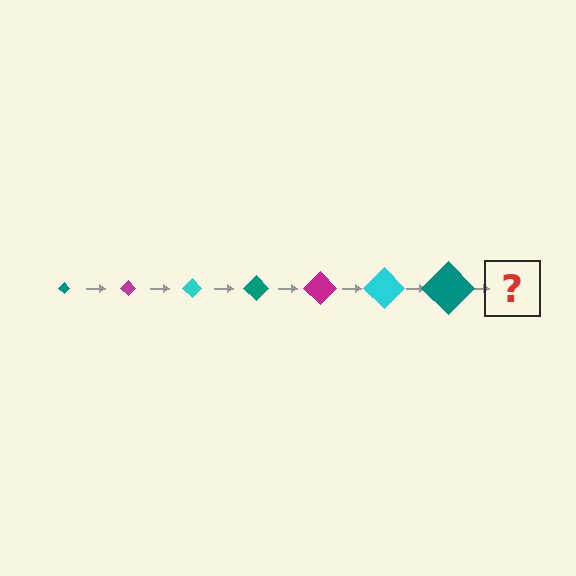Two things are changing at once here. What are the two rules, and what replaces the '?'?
The two rules are that the diamond grows larger each step and the color cycles through teal, magenta, and cyan. The '?' should be a magenta diamond, larger than the previous one.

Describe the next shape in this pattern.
It should be a magenta diamond, larger than the previous one.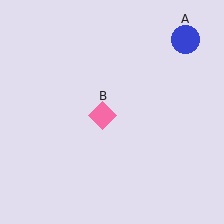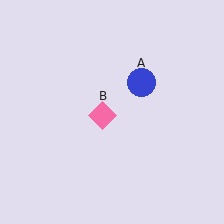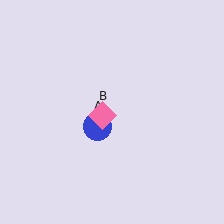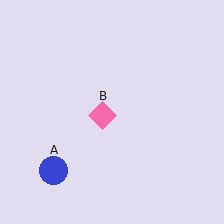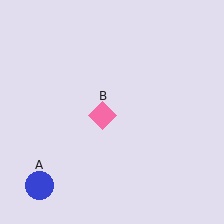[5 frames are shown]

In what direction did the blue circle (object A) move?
The blue circle (object A) moved down and to the left.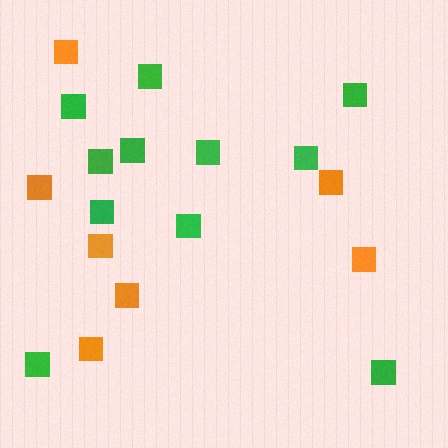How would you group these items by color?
There are 2 groups: one group of green squares (11) and one group of orange squares (7).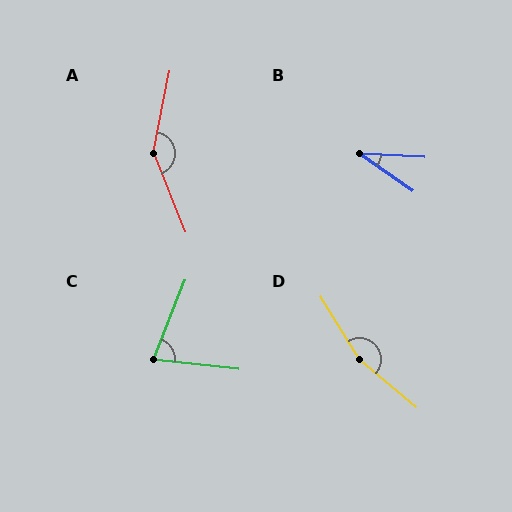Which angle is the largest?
D, at approximately 162 degrees.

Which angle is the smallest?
B, at approximately 31 degrees.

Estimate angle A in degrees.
Approximately 146 degrees.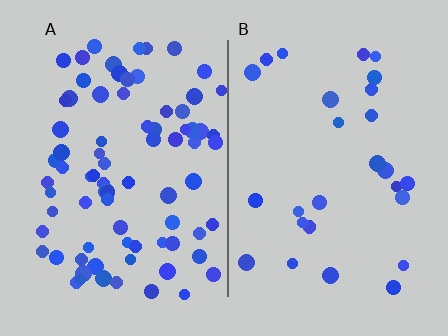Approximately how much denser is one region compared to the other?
Approximately 2.8× — region A over region B.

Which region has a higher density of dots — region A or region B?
A (the left).